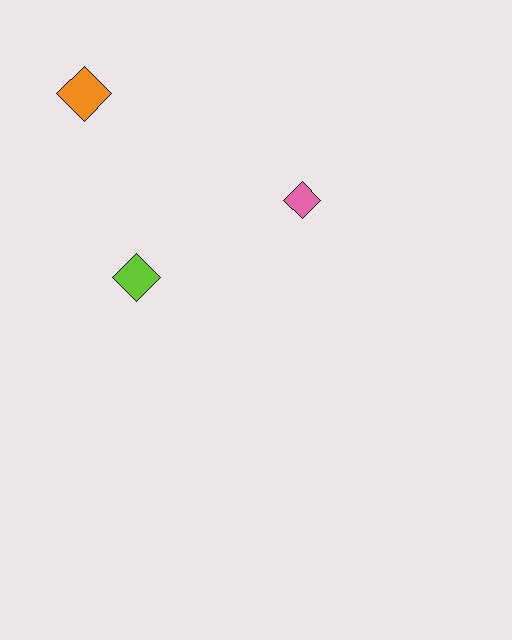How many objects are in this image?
There are 3 objects.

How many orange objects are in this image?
There is 1 orange object.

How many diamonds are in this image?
There are 3 diamonds.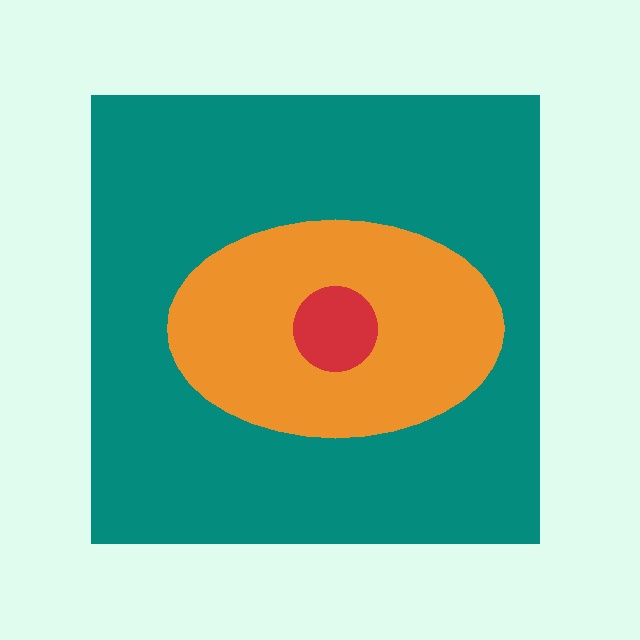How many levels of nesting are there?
3.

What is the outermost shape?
The teal square.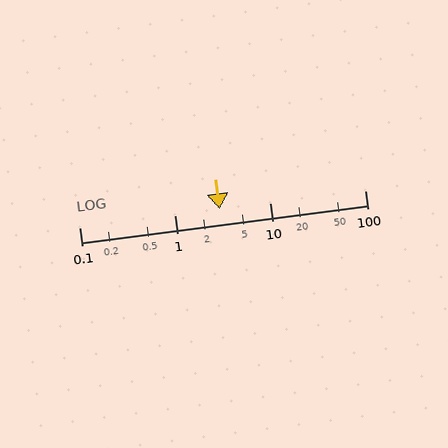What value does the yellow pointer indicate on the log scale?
The pointer indicates approximately 3.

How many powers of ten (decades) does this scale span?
The scale spans 3 decades, from 0.1 to 100.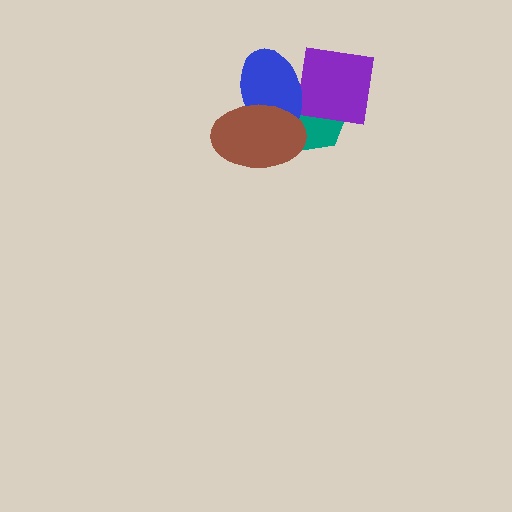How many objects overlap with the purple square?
2 objects overlap with the purple square.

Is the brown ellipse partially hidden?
No, no other shape covers it.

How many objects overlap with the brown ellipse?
2 objects overlap with the brown ellipse.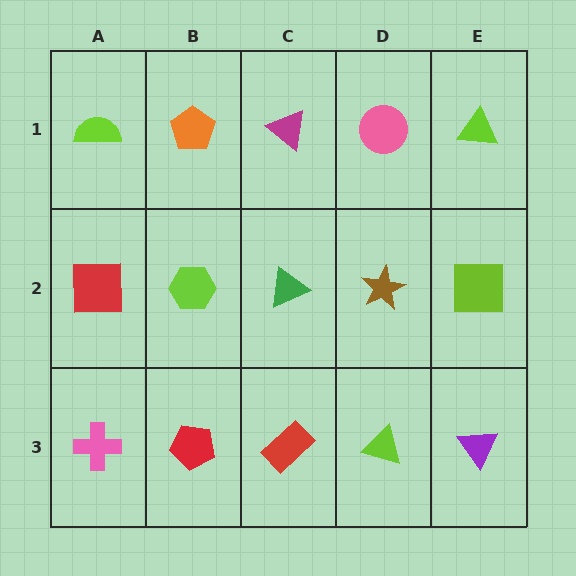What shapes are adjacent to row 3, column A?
A red square (row 2, column A), a red pentagon (row 3, column B).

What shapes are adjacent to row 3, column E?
A lime square (row 2, column E), a lime triangle (row 3, column D).